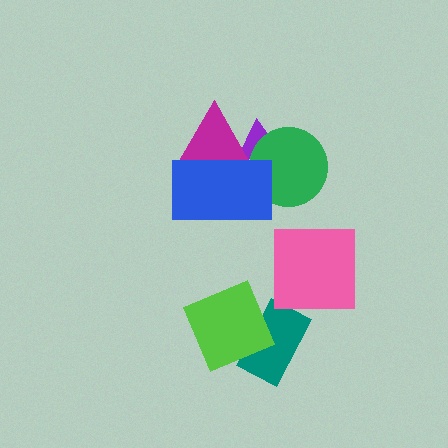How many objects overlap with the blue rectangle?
3 objects overlap with the blue rectangle.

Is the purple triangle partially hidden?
Yes, it is partially covered by another shape.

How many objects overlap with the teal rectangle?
1 object overlaps with the teal rectangle.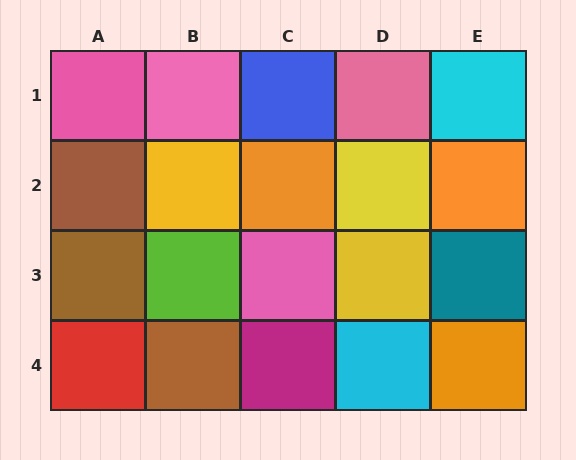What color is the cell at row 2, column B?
Yellow.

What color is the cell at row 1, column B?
Pink.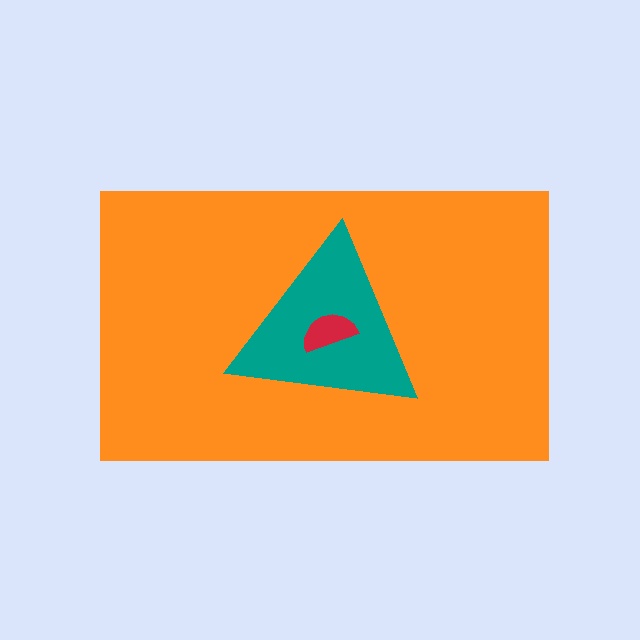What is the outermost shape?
The orange rectangle.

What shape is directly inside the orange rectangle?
The teal triangle.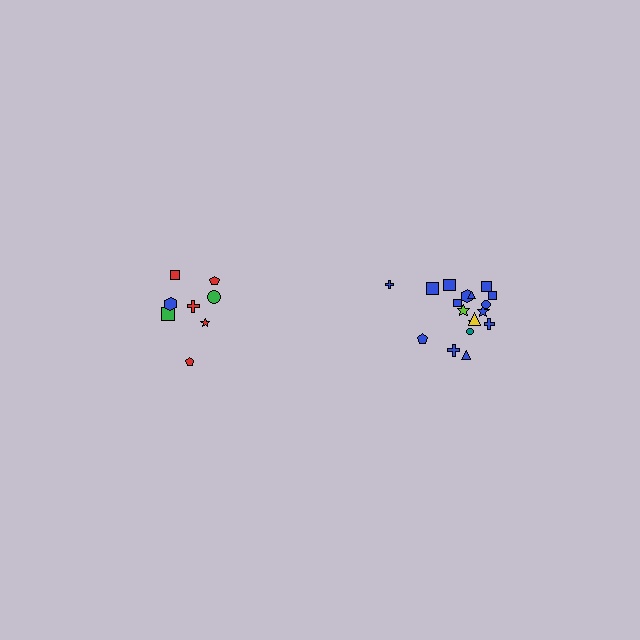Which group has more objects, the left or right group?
The right group.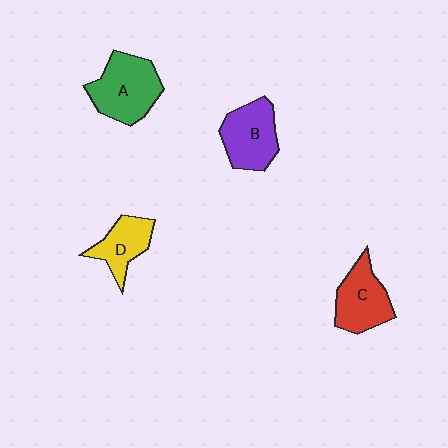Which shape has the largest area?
Shape A (green).